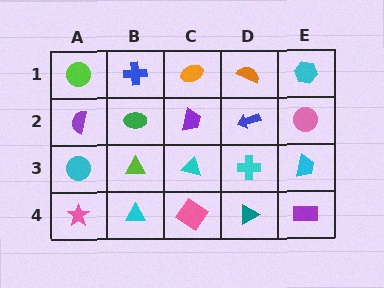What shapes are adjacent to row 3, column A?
A purple semicircle (row 2, column A), a pink star (row 4, column A), a lime triangle (row 3, column B).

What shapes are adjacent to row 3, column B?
A green ellipse (row 2, column B), a cyan triangle (row 4, column B), a cyan circle (row 3, column A), a cyan triangle (row 3, column C).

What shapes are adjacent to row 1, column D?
A blue arrow (row 2, column D), an orange ellipse (row 1, column C), a cyan hexagon (row 1, column E).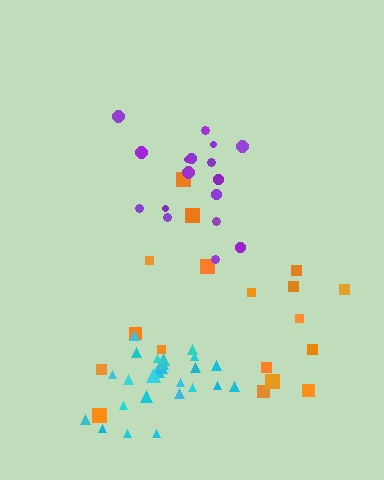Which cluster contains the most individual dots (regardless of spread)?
Cyan (25).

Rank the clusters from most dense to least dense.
cyan, purple, orange.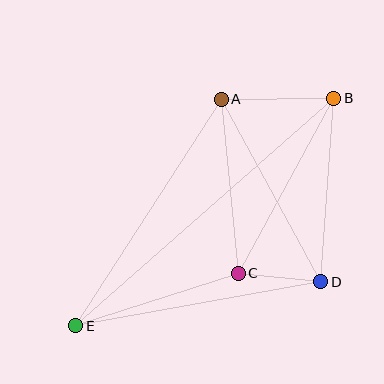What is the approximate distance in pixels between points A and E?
The distance between A and E is approximately 269 pixels.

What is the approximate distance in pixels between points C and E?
The distance between C and E is approximately 171 pixels.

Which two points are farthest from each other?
Points B and E are farthest from each other.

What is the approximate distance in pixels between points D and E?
The distance between D and E is approximately 249 pixels.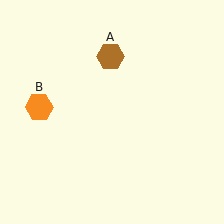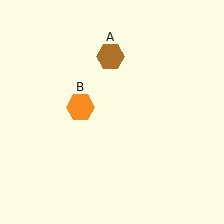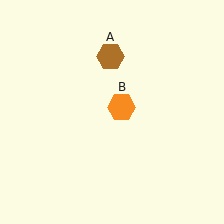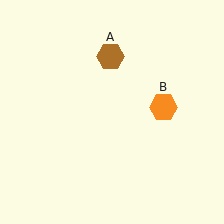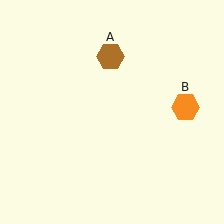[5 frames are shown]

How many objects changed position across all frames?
1 object changed position: orange hexagon (object B).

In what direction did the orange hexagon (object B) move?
The orange hexagon (object B) moved right.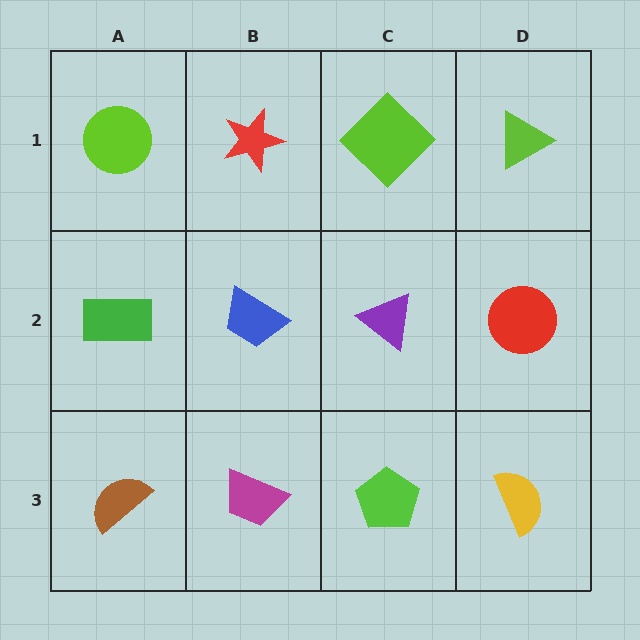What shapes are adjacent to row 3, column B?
A blue trapezoid (row 2, column B), a brown semicircle (row 3, column A), a lime pentagon (row 3, column C).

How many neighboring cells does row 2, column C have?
4.